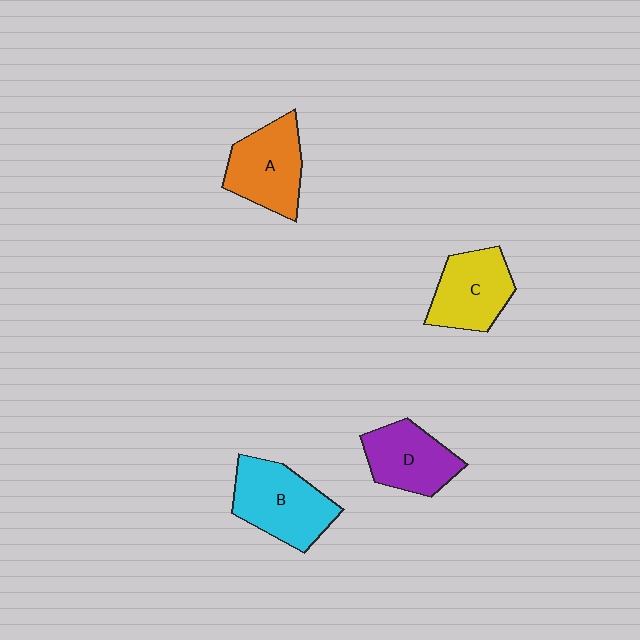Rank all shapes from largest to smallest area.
From largest to smallest: B (cyan), A (orange), C (yellow), D (purple).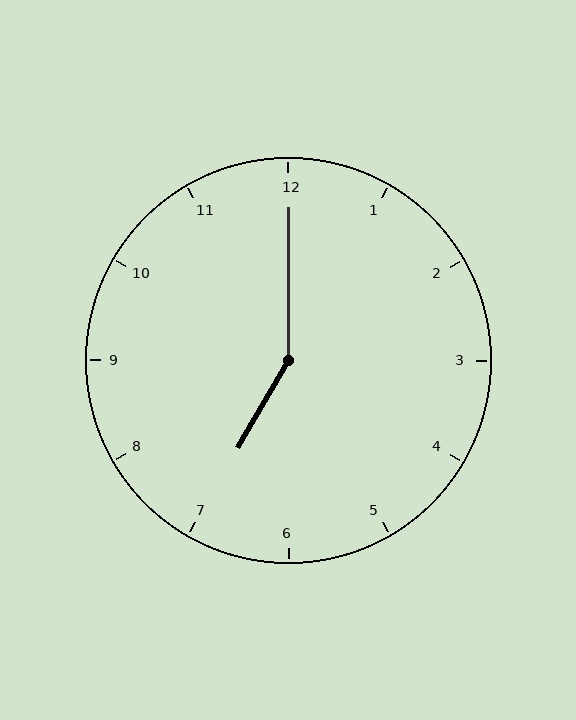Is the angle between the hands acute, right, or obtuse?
It is obtuse.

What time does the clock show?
7:00.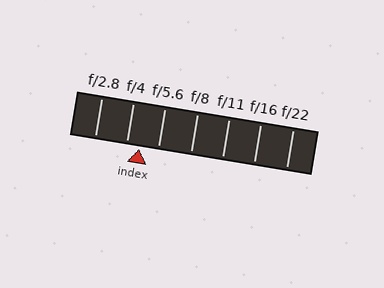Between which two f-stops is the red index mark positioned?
The index mark is between f/4 and f/5.6.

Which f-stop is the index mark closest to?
The index mark is closest to f/4.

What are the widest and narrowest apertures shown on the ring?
The widest aperture shown is f/2.8 and the narrowest is f/22.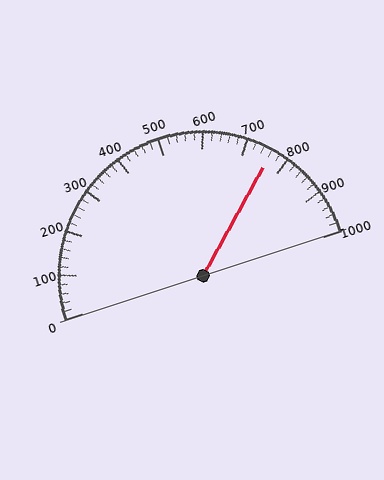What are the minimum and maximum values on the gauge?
The gauge ranges from 0 to 1000.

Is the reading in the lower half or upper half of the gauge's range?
The reading is in the upper half of the range (0 to 1000).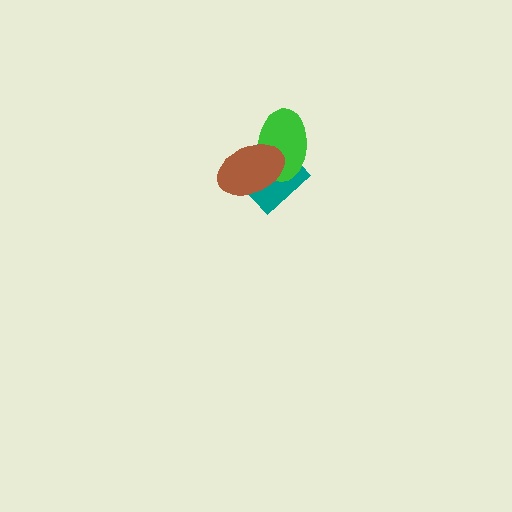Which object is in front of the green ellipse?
The brown ellipse is in front of the green ellipse.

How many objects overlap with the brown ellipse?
2 objects overlap with the brown ellipse.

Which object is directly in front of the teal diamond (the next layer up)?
The green ellipse is directly in front of the teal diamond.